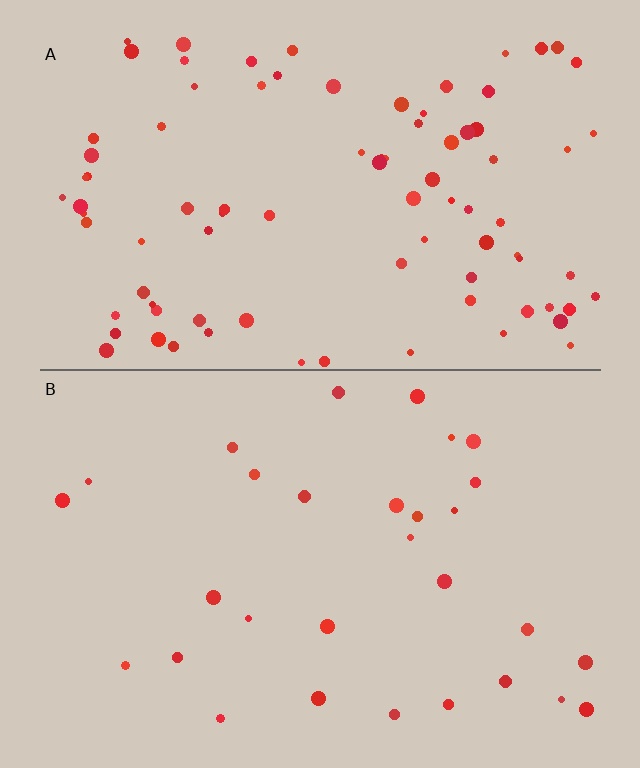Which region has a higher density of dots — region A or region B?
A (the top).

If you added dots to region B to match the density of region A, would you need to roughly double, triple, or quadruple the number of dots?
Approximately triple.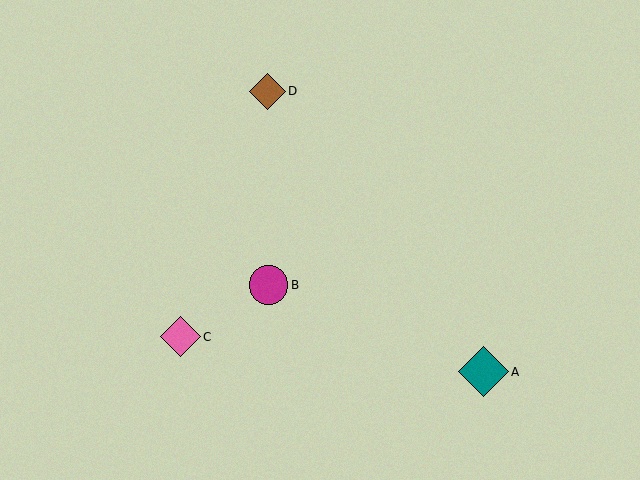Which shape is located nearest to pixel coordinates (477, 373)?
The teal diamond (labeled A) at (484, 372) is nearest to that location.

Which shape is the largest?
The teal diamond (labeled A) is the largest.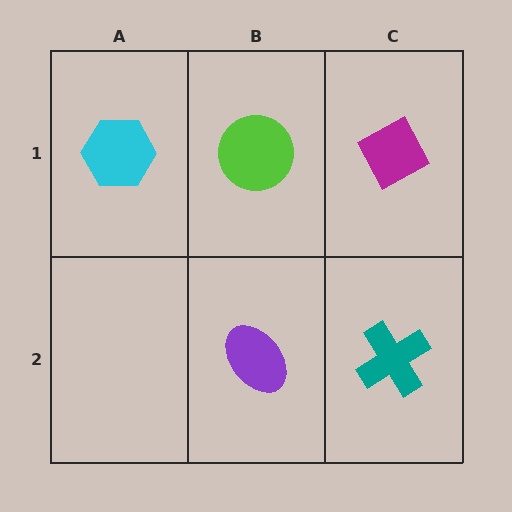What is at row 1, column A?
A cyan hexagon.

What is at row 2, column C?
A teal cross.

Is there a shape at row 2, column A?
No, that cell is empty.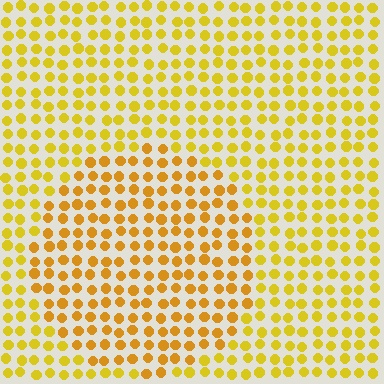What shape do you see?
I see a circle.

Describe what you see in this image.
The image is filled with small yellow elements in a uniform arrangement. A circle-shaped region is visible where the elements are tinted to a slightly different hue, forming a subtle color boundary.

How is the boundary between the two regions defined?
The boundary is defined purely by a slight shift in hue (about 17 degrees). Spacing, size, and orientation are identical on both sides.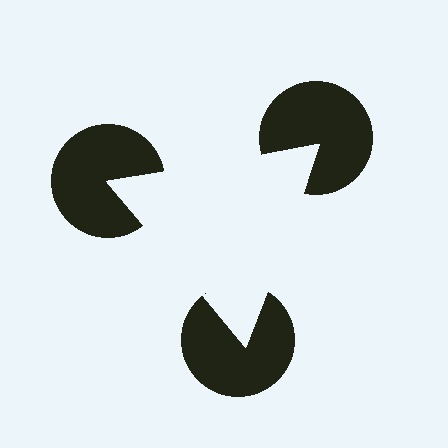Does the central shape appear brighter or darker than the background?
It typically appears slightly brighter than the background, even though no actual brightness change is drawn.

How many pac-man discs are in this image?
There are 3 — one at each vertex of the illusory triangle.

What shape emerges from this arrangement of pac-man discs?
An illusory triangle — its edges are inferred from the aligned wedge cuts in the pac-man discs, not physically drawn.